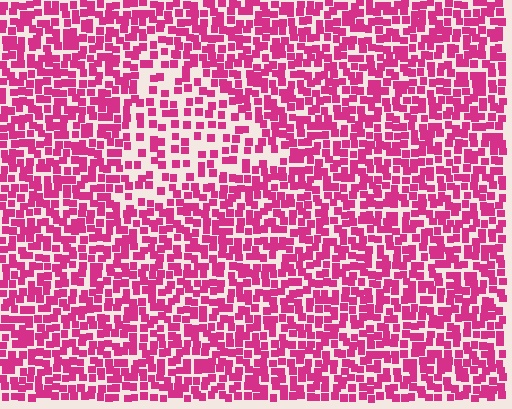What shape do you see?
I see a triangle.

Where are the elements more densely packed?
The elements are more densely packed outside the triangle boundary.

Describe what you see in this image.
The image contains small magenta elements arranged at two different densities. A triangle-shaped region is visible where the elements are less densely packed than the surrounding area.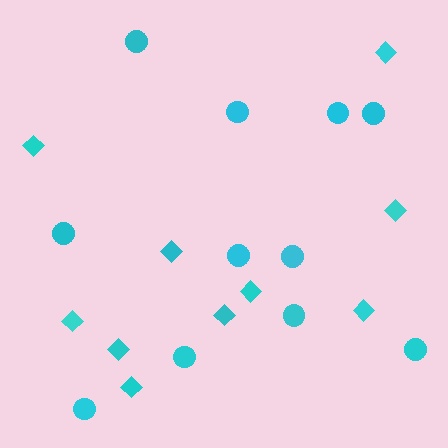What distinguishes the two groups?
There are 2 groups: one group of diamonds (10) and one group of circles (11).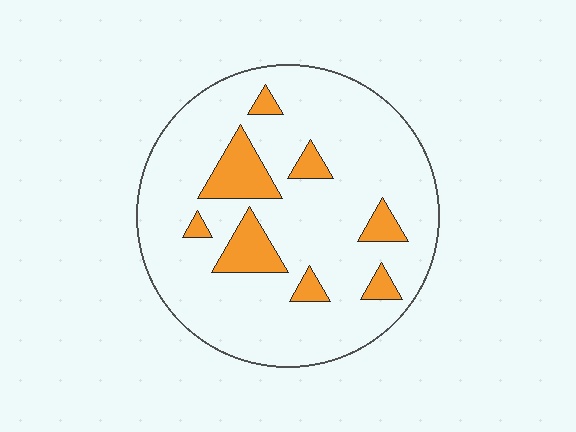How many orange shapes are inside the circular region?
8.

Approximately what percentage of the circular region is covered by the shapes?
Approximately 15%.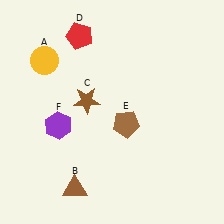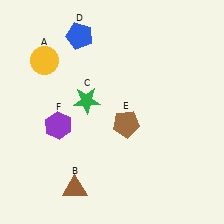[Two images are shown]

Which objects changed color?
C changed from brown to green. D changed from red to blue.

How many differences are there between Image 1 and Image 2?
There are 2 differences between the two images.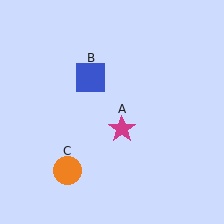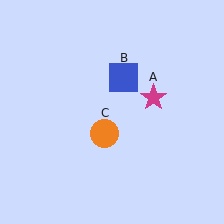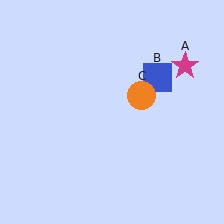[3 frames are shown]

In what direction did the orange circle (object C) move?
The orange circle (object C) moved up and to the right.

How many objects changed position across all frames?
3 objects changed position: magenta star (object A), blue square (object B), orange circle (object C).